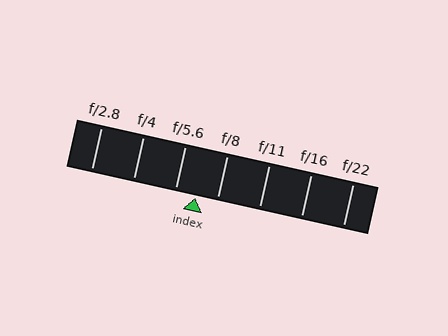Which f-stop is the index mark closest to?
The index mark is closest to f/8.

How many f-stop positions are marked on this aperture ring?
There are 7 f-stop positions marked.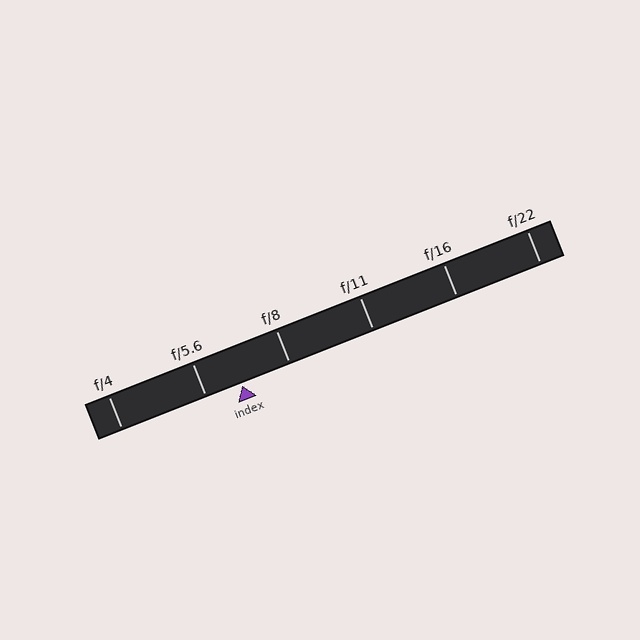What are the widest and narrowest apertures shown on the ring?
The widest aperture shown is f/4 and the narrowest is f/22.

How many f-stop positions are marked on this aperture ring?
There are 6 f-stop positions marked.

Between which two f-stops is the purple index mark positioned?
The index mark is between f/5.6 and f/8.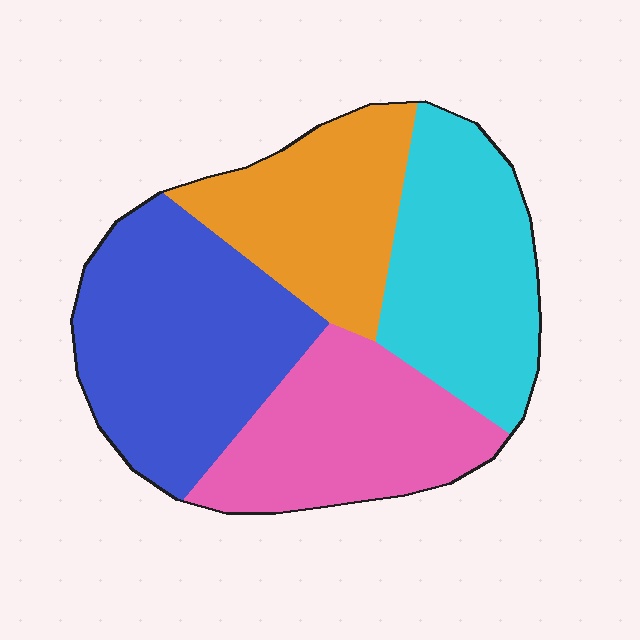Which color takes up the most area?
Blue, at roughly 30%.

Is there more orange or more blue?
Blue.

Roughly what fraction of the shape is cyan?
Cyan covers around 25% of the shape.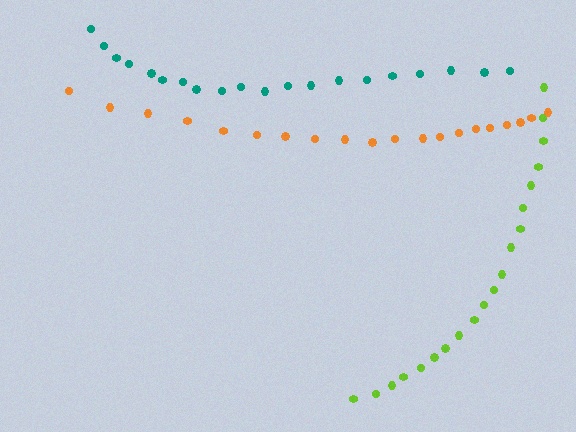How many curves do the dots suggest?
There are 3 distinct paths.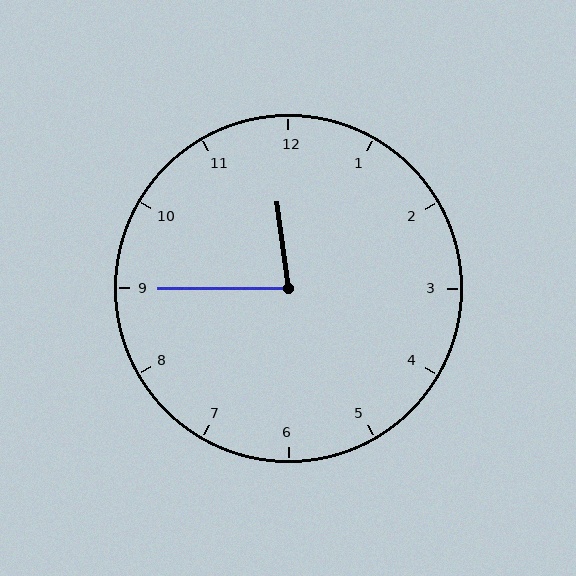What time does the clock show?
11:45.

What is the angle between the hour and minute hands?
Approximately 82 degrees.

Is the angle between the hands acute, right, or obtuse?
It is acute.